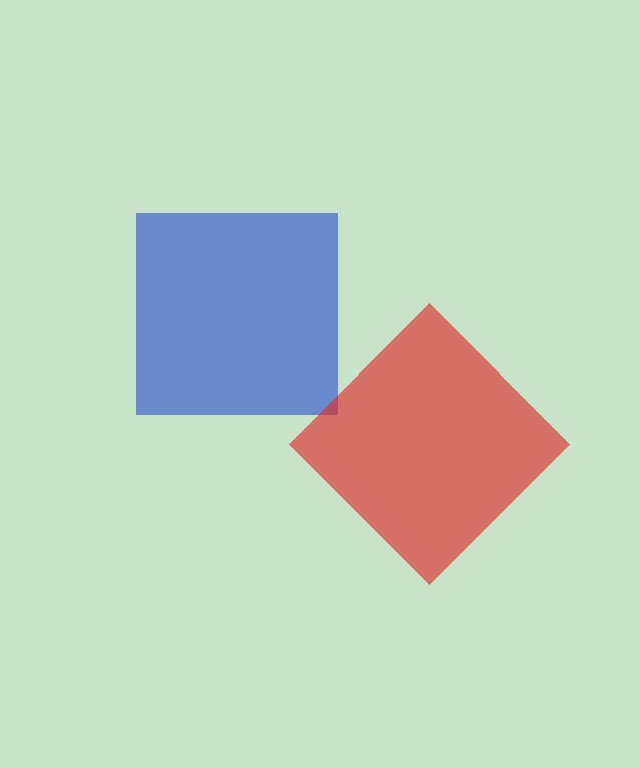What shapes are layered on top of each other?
The layered shapes are: a blue square, a red diamond.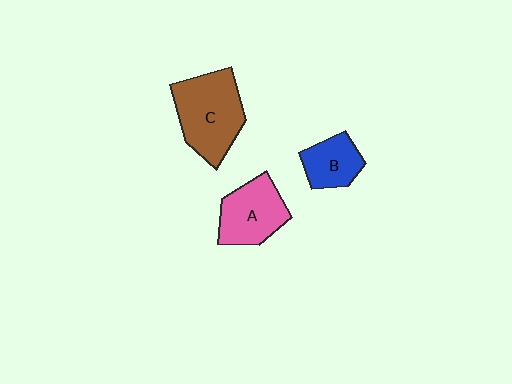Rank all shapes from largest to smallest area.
From largest to smallest: C (brown), A (pink), B (blue).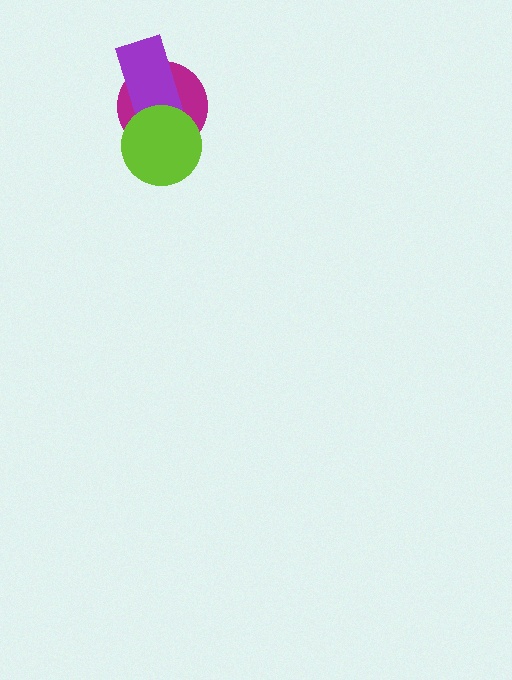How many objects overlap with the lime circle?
2 objects overlap with the lime circle.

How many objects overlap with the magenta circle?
2 objects overlap with the magenta circle.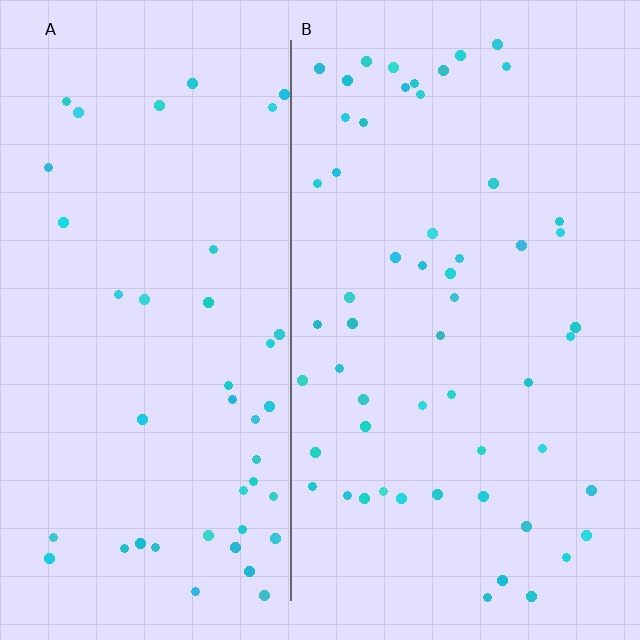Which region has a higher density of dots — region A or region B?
B (the right).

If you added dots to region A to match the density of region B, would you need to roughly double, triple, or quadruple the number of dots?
Approximately double.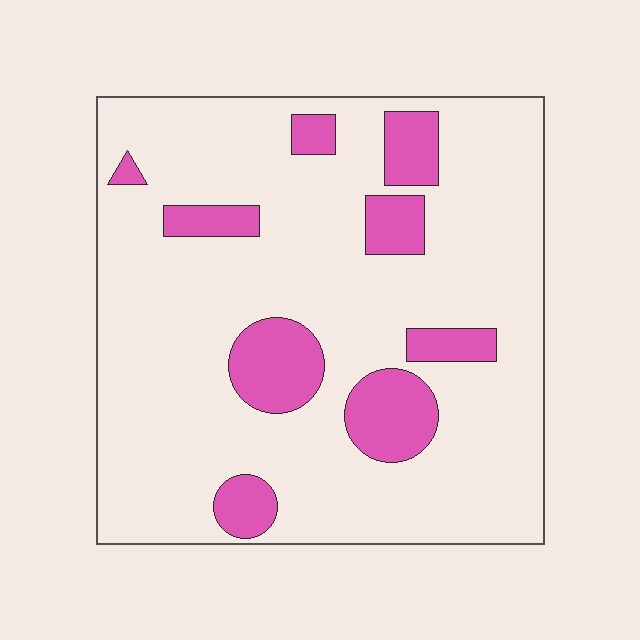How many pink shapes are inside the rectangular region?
9.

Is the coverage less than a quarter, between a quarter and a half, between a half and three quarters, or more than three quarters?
Less than a quarter.